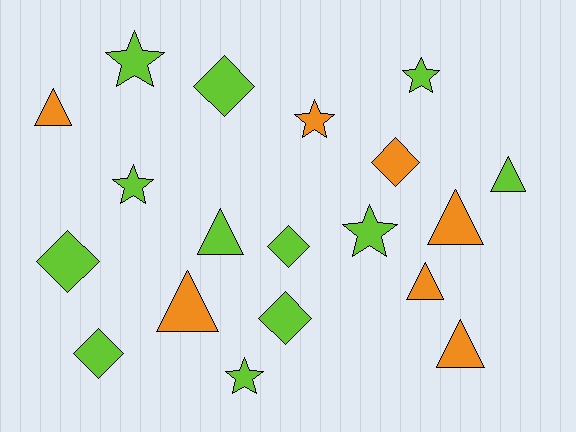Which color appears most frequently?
Lime, with 12 objects.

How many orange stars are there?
There is 1 orange star.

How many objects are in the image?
There are 19 objects.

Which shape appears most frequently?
Triangle, with 7 objects.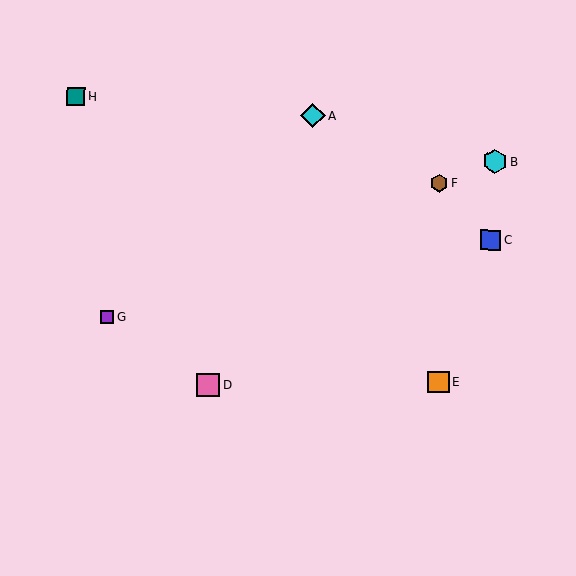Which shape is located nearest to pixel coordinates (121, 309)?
The purple square (labeled G) at (107, 316) is nearest to that location.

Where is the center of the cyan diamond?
The center of the cyan diamond is at (313, 116).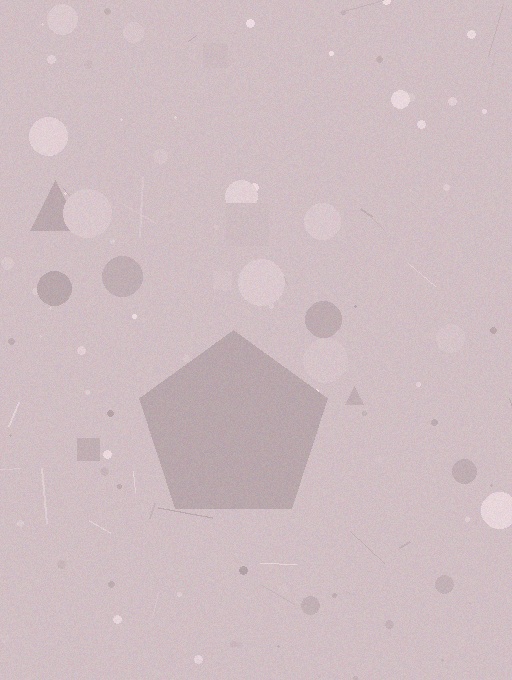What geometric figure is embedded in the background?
A pentagon is embedded in the background.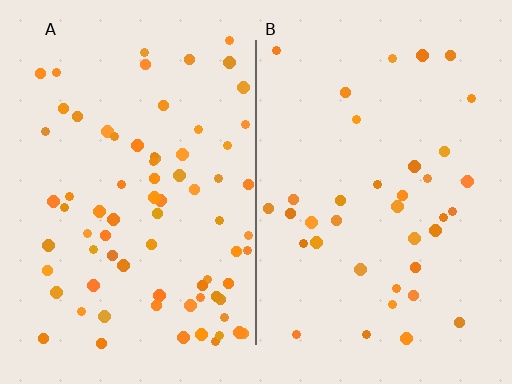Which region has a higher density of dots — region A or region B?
A (the left).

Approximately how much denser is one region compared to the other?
Approximately 2.0× — region A over region B.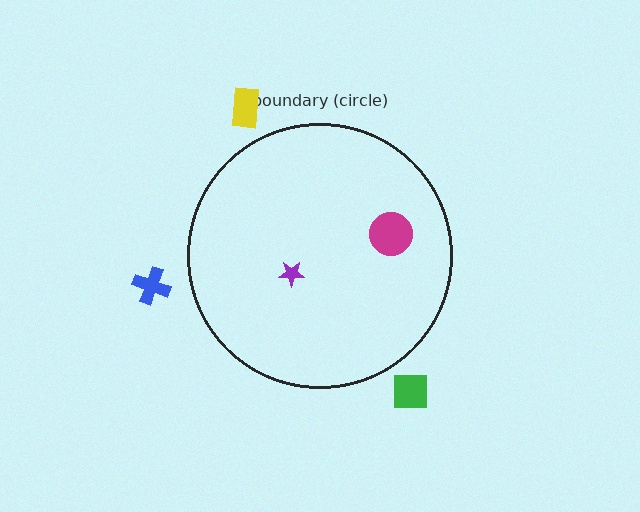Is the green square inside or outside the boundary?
Outside.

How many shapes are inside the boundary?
2 inside, 3 outside.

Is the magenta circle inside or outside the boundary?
Inside.